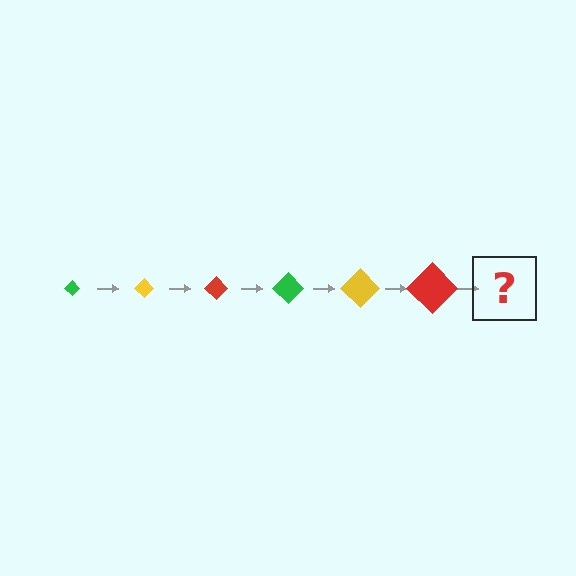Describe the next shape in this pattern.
It should be a green diamond, larger than the previous one.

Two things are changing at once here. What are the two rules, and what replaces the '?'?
The two rules are that the diamond grows larger each step and the color cycles through green, yellow, and red. The '?' should be a green diamond, larger than the previous one.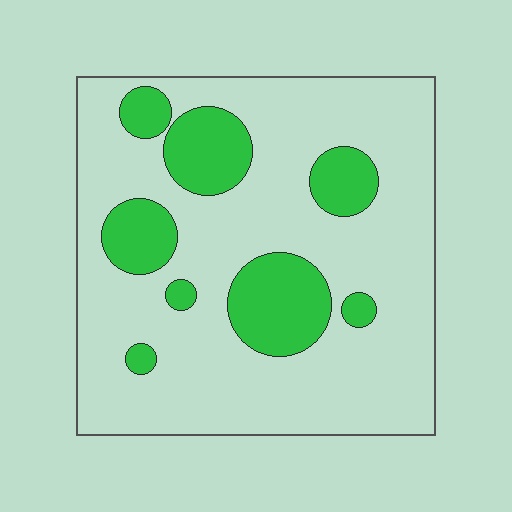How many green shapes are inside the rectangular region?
8.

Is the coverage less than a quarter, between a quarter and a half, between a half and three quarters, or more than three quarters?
Less than a quarter.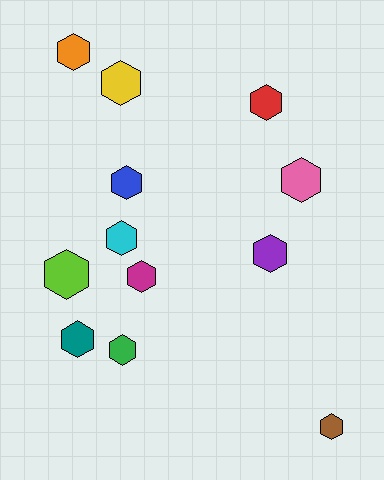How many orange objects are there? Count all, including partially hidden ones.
There is 1 orange object.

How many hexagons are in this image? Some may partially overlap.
There are 12 hexagons.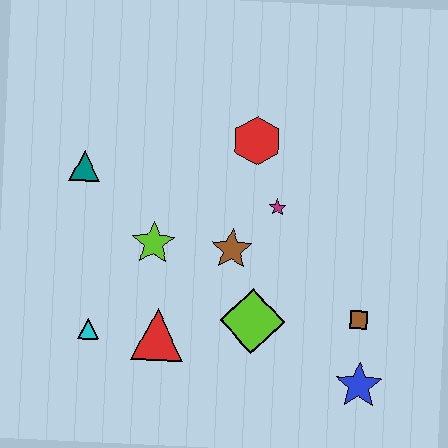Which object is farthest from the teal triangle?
The blue star is farthest from the teal triangle.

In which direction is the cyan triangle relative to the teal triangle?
The cyan triangle is below the teal triangle.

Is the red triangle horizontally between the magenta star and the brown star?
No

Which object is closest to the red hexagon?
The magenta star is closest to the red hexagon.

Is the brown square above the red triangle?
Yes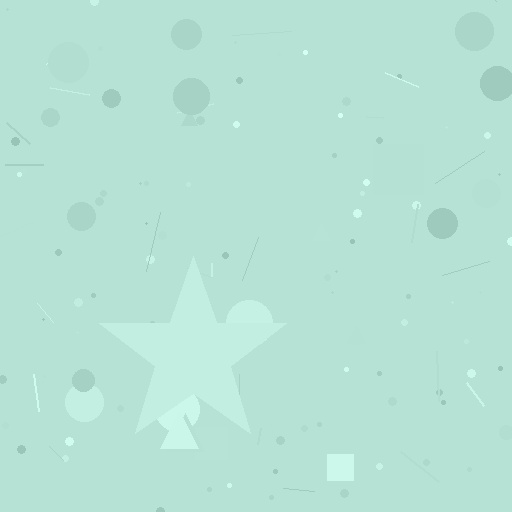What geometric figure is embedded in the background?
A star is embedded in the background.